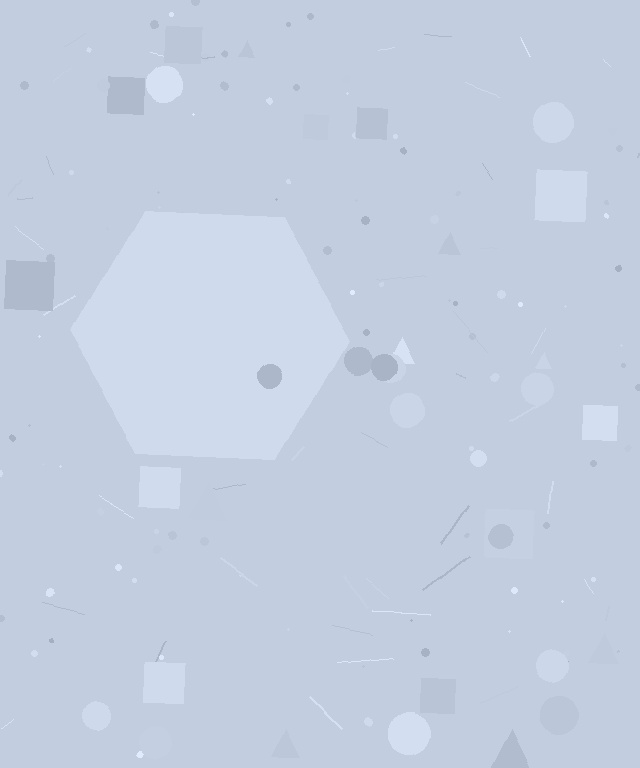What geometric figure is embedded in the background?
A hexagon is embedded in the background.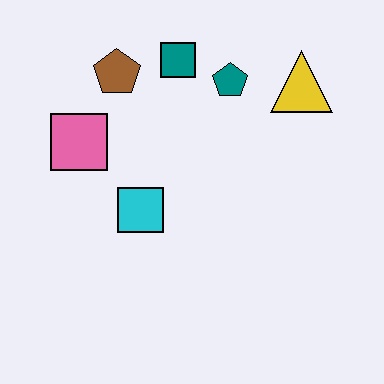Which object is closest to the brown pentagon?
The teal square is closest to the brown pentagon.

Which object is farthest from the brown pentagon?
The yellow triangle is farthest from the brown pentagon.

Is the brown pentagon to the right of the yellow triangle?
No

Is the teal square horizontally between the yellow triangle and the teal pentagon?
No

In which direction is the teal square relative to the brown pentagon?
The teal square is to the right of the brown pentagon.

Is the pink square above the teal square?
No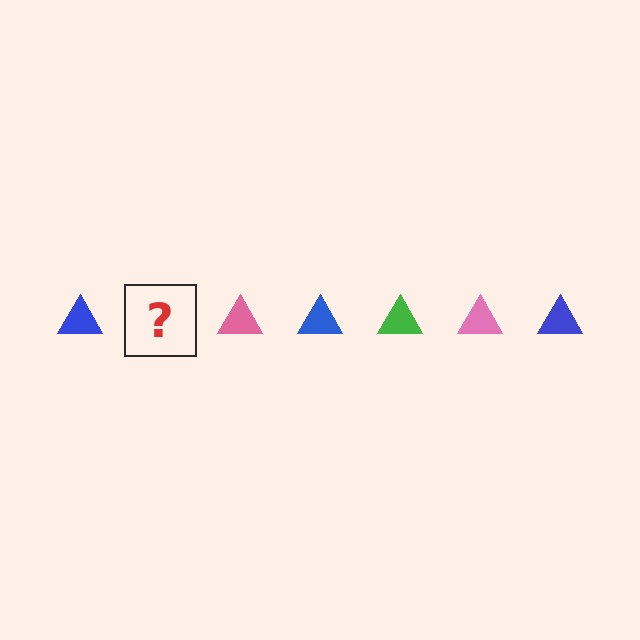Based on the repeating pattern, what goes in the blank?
The blank should be a green triangle.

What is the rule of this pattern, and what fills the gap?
The rule is that the pattern cycles through blue, green, pink triangles. The gap should be filled with a green triangle.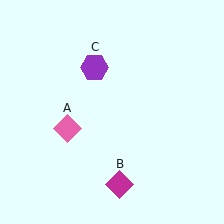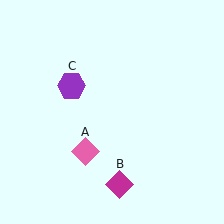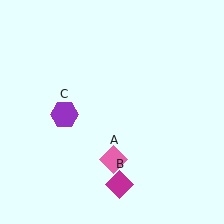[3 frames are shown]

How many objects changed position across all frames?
2 objects changed position: pink diamond (object A), purple hexagon (object C).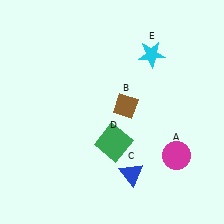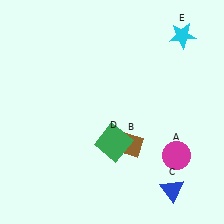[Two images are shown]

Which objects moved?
The objects that moved are: the brown diamond (B), the blue triangle (C), the cyan star (E).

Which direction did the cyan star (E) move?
The cyan star (E) moved right.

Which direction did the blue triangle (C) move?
The blue triangle (C) moved right.